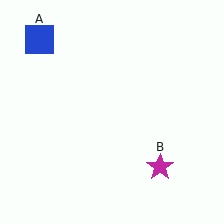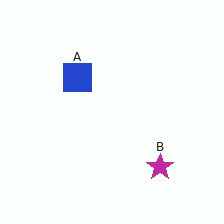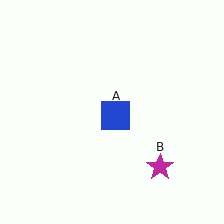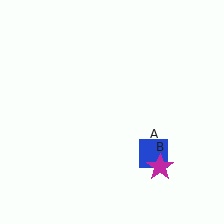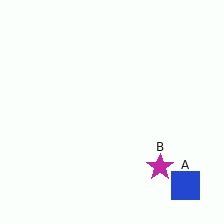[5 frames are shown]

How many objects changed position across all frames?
1 object changed position: blue square (object A).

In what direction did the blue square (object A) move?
The blue square (object A) moved down and to the right.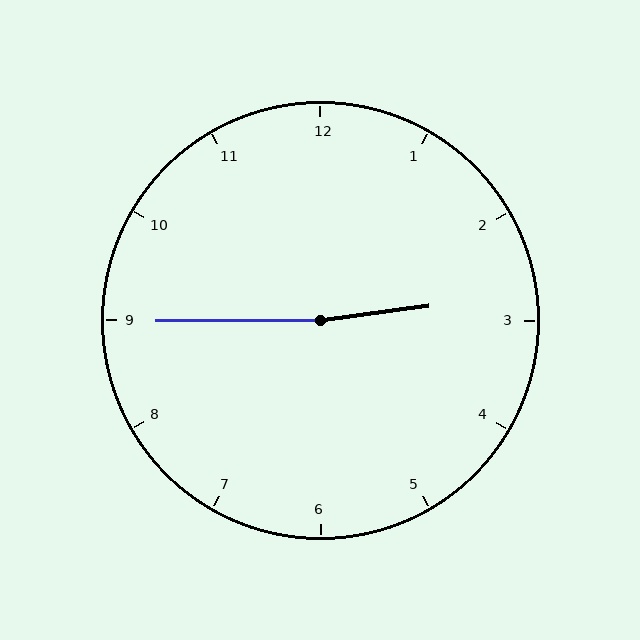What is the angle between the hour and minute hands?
Approximately 172 degrees.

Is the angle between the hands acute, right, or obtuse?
It is obtuse.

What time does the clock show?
2:45.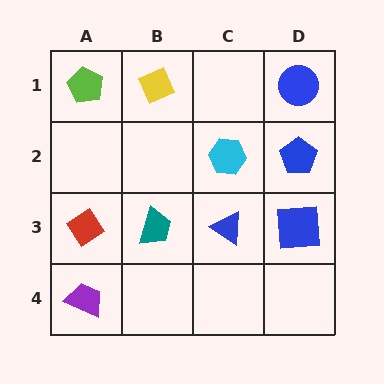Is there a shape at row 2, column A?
No, that cell is empty.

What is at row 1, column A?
A lime pentagon.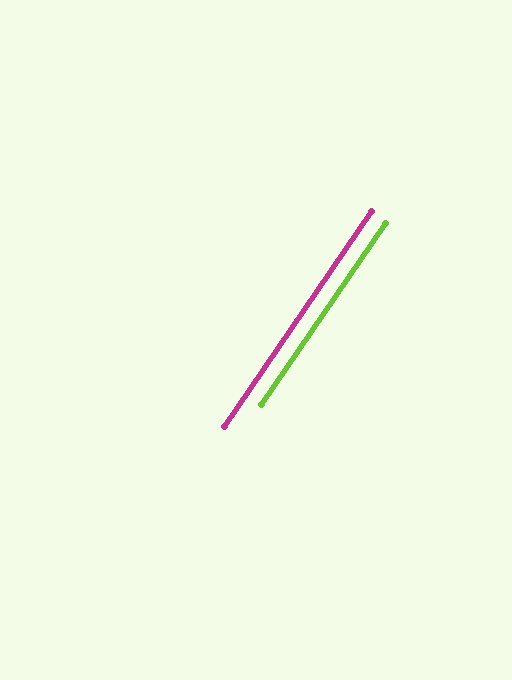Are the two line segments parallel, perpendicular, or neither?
Parallel — their directions differ by only 0.0°.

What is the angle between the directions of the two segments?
Approximately 0 degrees.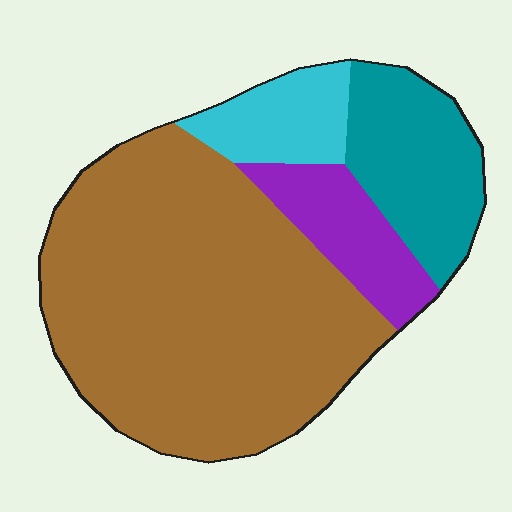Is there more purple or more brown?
Brown.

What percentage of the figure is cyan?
Cyan covers around 10% of the figure.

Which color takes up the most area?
Brown, at roughly 65%.